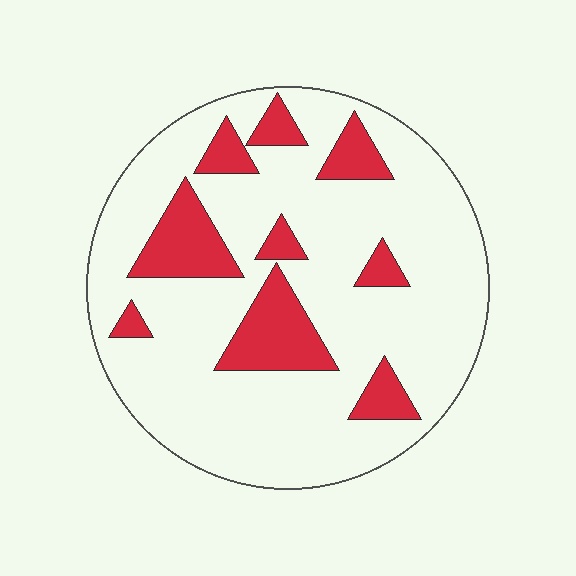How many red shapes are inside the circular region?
9.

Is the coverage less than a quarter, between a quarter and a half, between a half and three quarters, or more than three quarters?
Less than a quarter.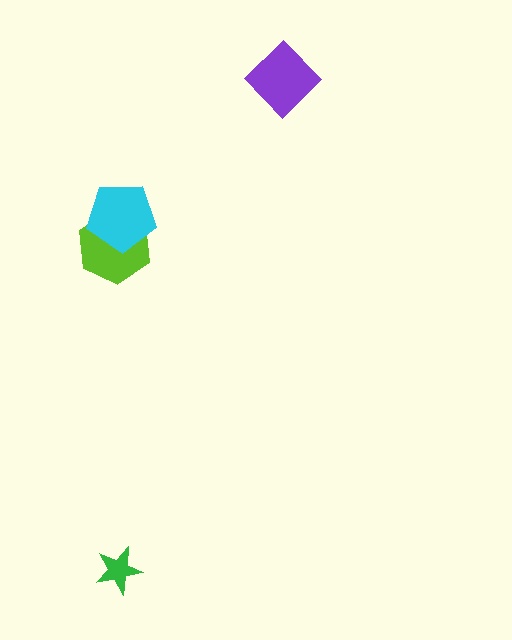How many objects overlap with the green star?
0 objects overlap with the green star.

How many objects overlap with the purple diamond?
0 objects overlap with the purple diamond.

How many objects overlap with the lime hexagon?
1 object overlaps with the lime hexagon.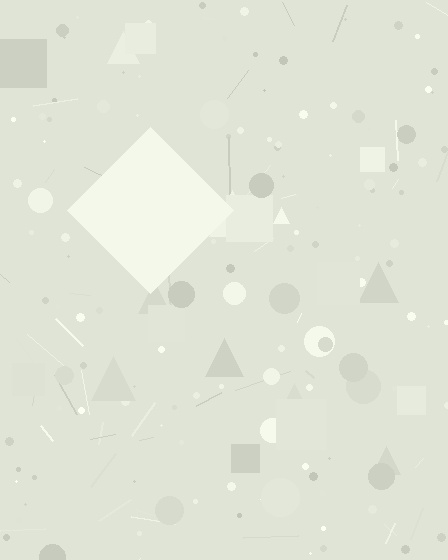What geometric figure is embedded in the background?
A diamond is embedded in the background.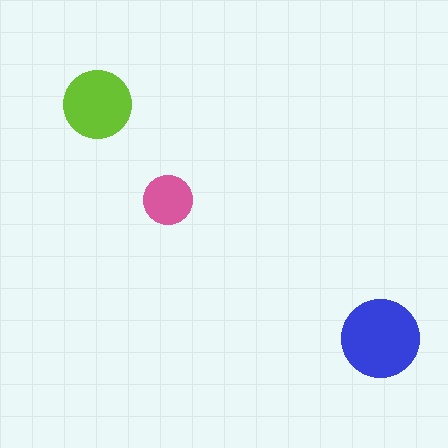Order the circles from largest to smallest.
the blue one, the lime one, the pink one.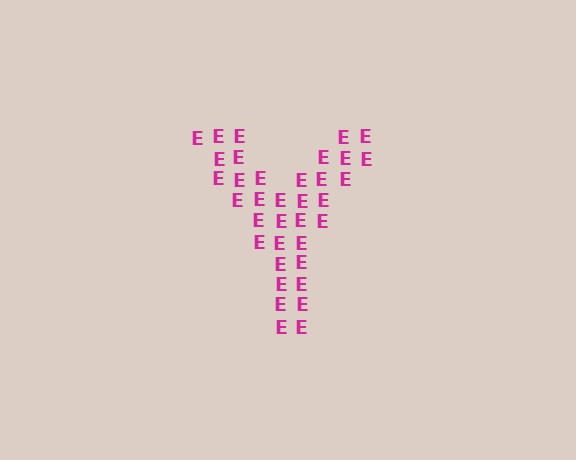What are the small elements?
The small elements are letter E's.